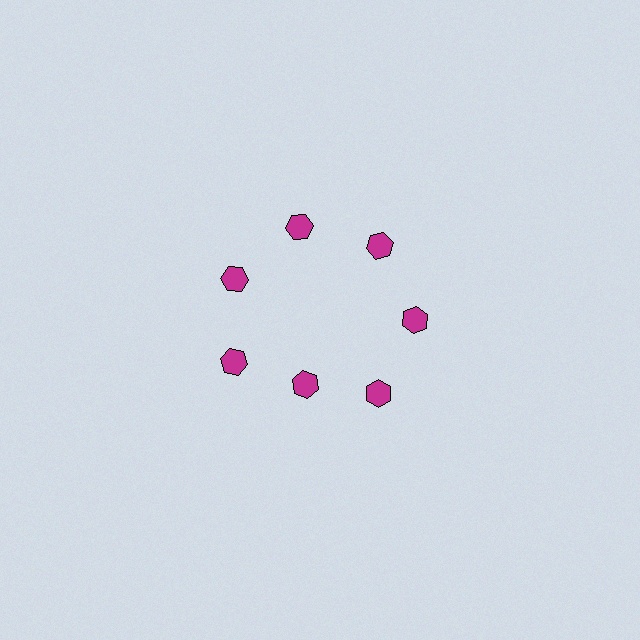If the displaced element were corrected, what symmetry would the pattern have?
It would have 7-fold rotational symmetry — the pattern would map onto itself every 51 degrees.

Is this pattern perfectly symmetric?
No. The 7 magenta hexagons are arranged in a ring, but one element near the 6 o'clock position is pulled inward toward the center, breaking the 7-fold rotational symmetry.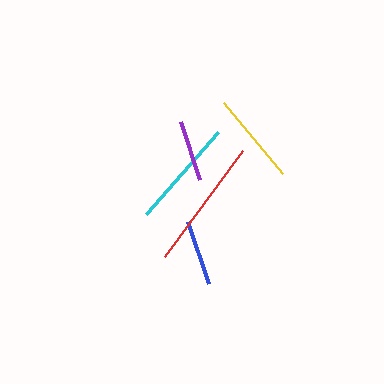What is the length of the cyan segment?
The cyan segment is approximately 110 pixels long.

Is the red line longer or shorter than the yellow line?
The red line is longer than the yellow line.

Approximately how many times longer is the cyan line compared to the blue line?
The cyan line is approximately 1.7 times the length of the blue line.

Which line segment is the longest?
The red line is the longest at approximately 131 pixels.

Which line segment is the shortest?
The purple line is the shortest at approximately 61 pixels.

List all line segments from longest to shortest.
From longest to shortest: red, cyan, yellow, blue, purple.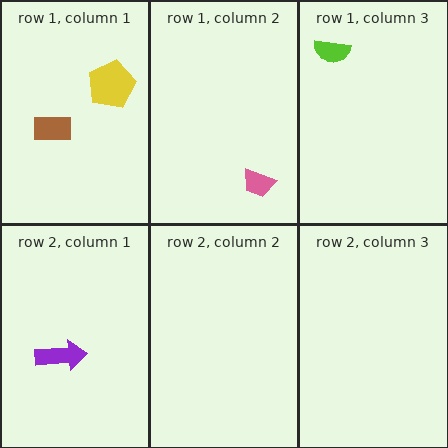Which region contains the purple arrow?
The row 2, column 1 region.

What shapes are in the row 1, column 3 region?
The lime semicircle.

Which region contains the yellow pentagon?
The row 1, column 1 region.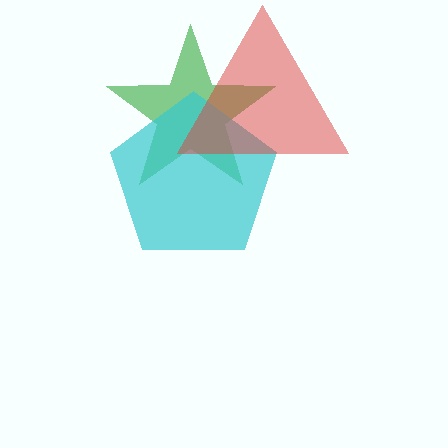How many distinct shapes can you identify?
There are 3 distinct shapes: a green star, a cyan pentagon, a red triangle.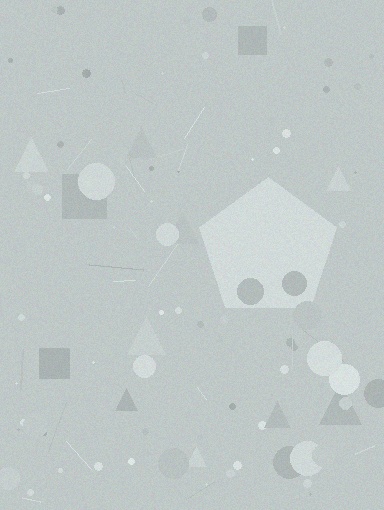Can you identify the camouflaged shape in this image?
The camouflaged shape is a pentagon.